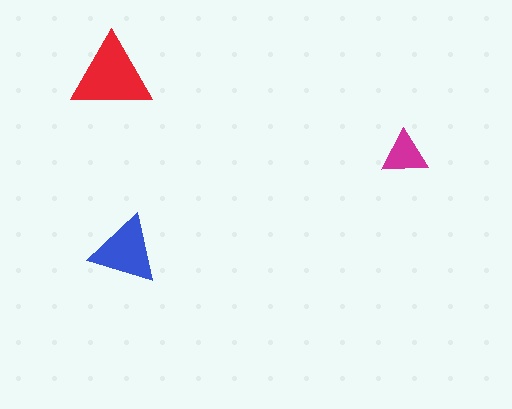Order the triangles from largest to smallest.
the red one, the blue one, the magenta one.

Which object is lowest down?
The blue triangle is bottommost.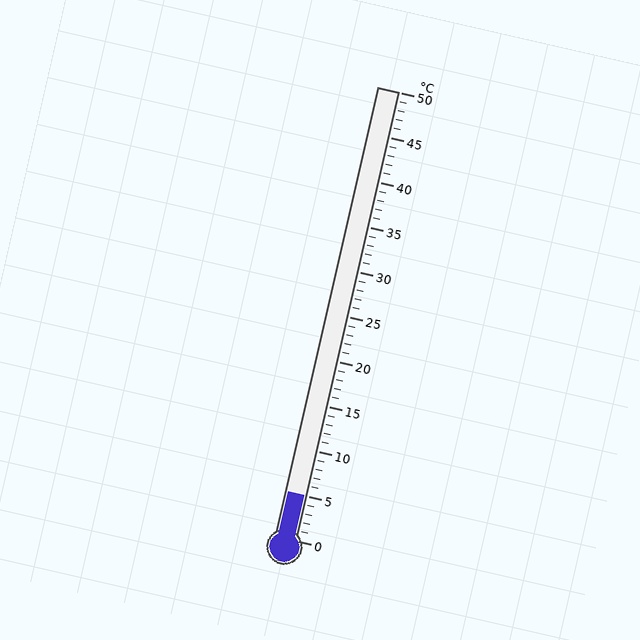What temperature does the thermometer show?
The thermometer shows approximately 5°C.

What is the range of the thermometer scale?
The thermometer scale ranges from 0°C to 50°C.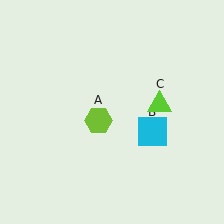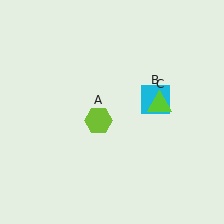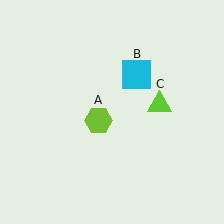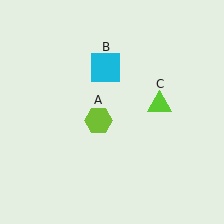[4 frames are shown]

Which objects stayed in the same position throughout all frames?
Lime hexagon (object A) and lime triangle (object C) remained stationary.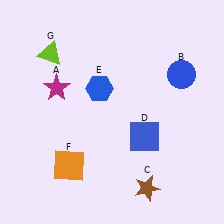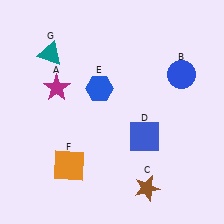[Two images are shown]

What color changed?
The triangle (G) changed from lime in Image 1 to teal in Image 2.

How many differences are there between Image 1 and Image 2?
There is 1 difference between the two images.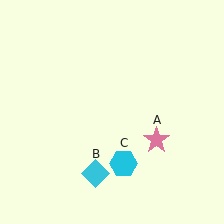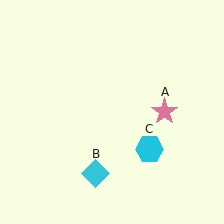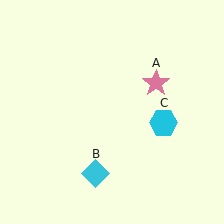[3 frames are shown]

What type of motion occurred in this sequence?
The pink star (object A), cyan hexagon (object C) rotated counterclockwise around the center of the scene.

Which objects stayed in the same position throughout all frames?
Cyan diamond (object B) remained stationary.